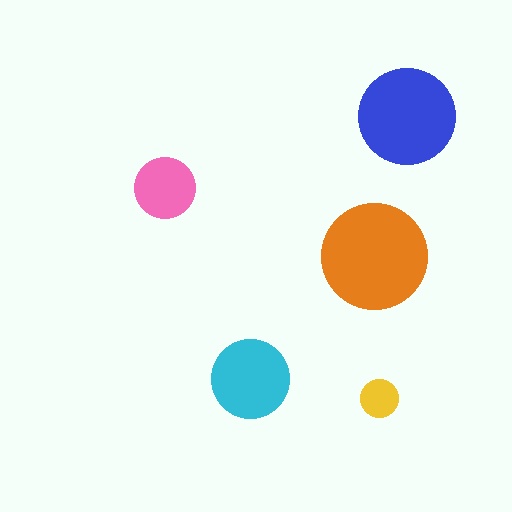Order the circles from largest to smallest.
the orange one, the blue one, the cyan one, the pink one, the yellow one.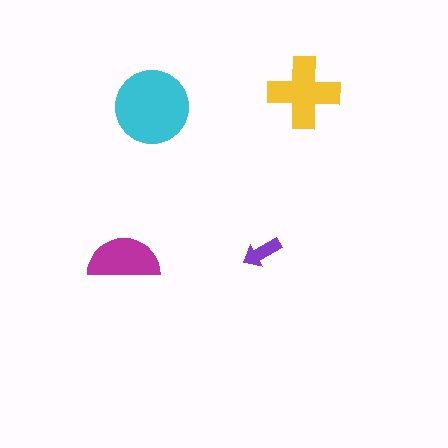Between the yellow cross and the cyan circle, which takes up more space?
The cyan circle.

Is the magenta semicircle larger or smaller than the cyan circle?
Smaller.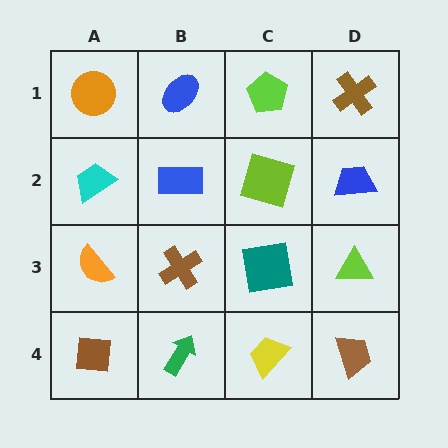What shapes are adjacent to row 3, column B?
A blue rectangle (row 2, column B), a green arrow (row 4, column B), an orange semicircle (row 3, column A), a teal square (row 3, column C).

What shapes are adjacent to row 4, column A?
An orange semicircle (row 3, column A), a green arrow (row 4, column B).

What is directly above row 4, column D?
A lime triangle.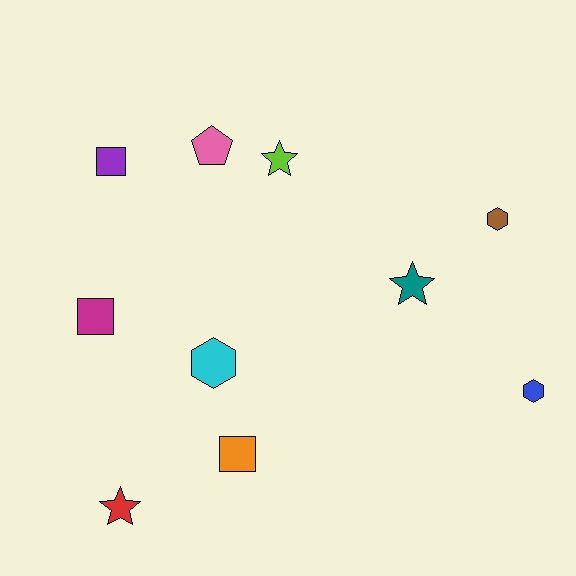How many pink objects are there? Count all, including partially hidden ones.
There is 1 pink object.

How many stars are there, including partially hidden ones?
There are 3 stars.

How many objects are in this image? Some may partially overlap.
There are 10 objects.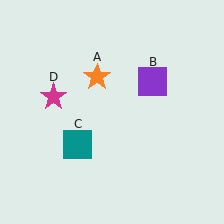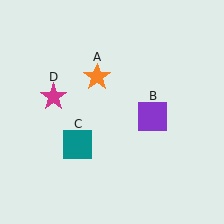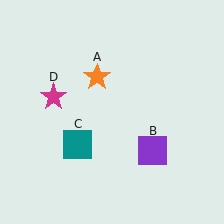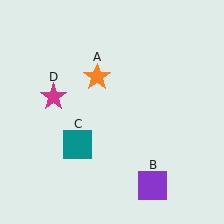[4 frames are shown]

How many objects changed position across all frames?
1 object changed position: purple square (object B).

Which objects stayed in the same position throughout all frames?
Orange star (object A) and teal square (object C) and magenta star (object D) remained stationary.